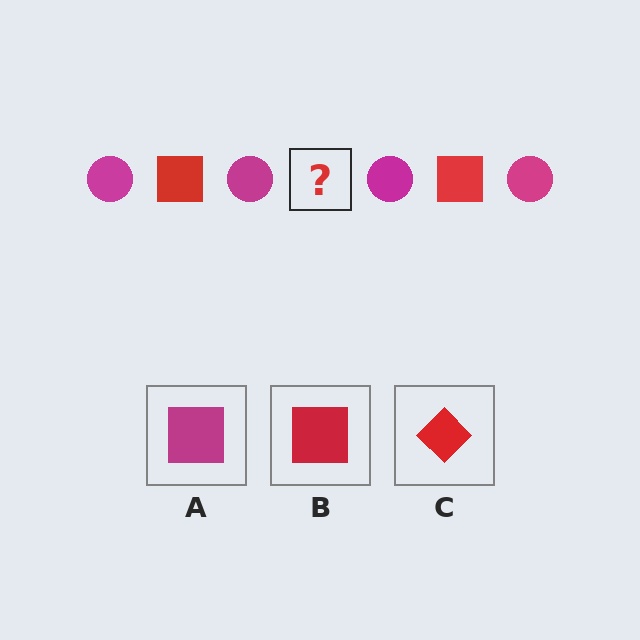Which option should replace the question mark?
Option B.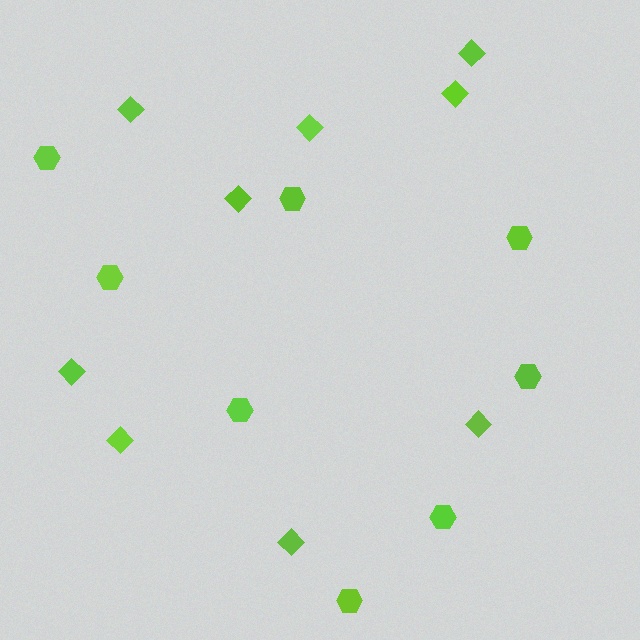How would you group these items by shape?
There are 2 groups: one group of diamonds (9) and one group of hexagons (8).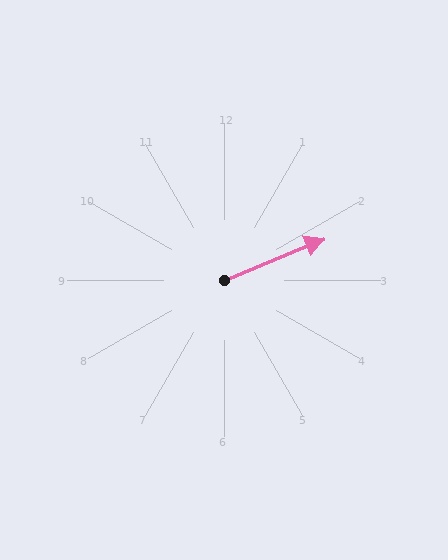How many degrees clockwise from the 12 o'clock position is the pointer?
Approximately 67 degrees.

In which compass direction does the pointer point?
Northeast.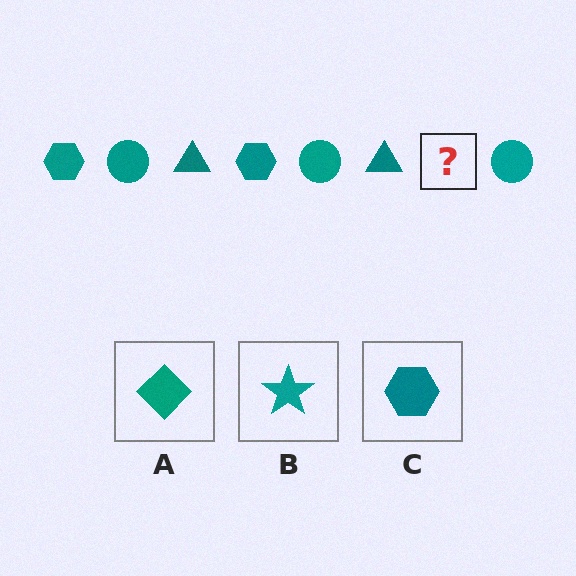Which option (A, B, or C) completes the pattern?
C.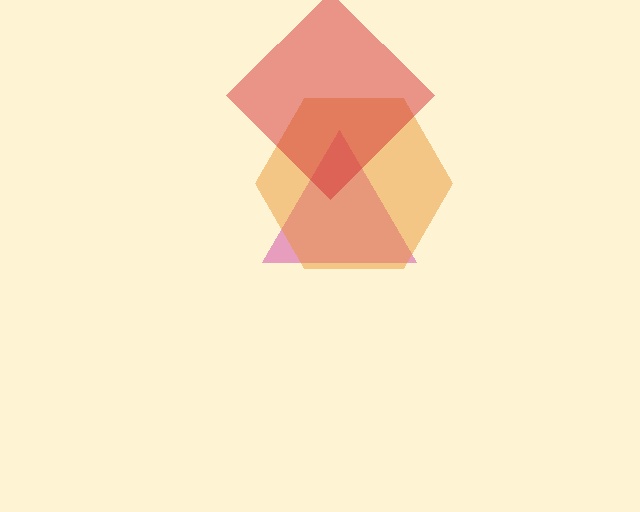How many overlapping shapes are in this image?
There are 3 overlapping shapes in the image.